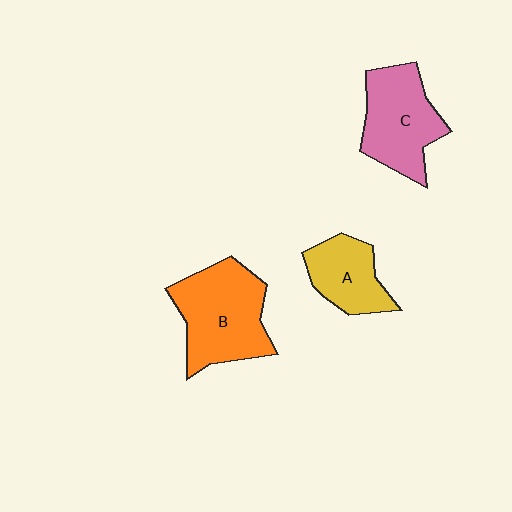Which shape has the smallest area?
Shape A (yellow).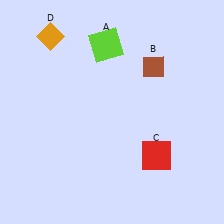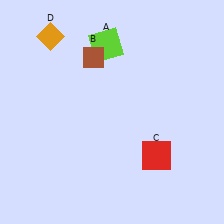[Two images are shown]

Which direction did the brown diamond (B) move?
The brown diamond (B) moved left.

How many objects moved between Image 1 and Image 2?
1 object moved between the two images.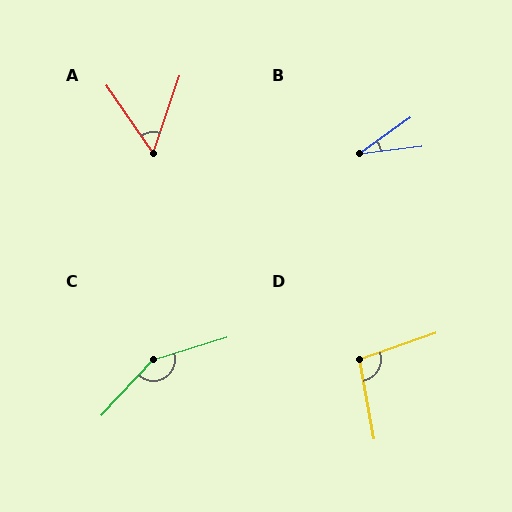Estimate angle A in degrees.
Approximately 54 degrees.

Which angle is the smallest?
B, at approximately 28 degrees.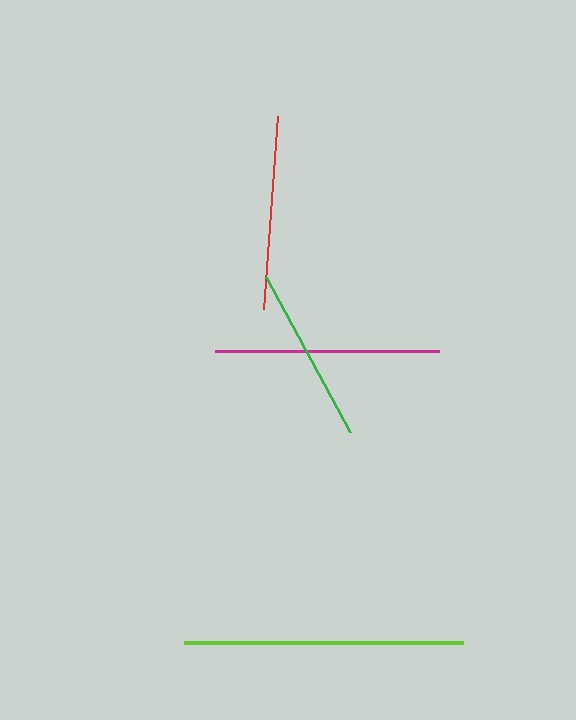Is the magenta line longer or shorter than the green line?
The magenta line is longer than the green line.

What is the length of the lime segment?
The lime segment is approximately 279 pixels long.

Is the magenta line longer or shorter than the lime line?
The lime line is longer than the magenta line.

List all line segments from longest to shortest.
From longest to shortest: lime, magenta, red, green.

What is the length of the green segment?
The green segment is approximately 176 pixels long.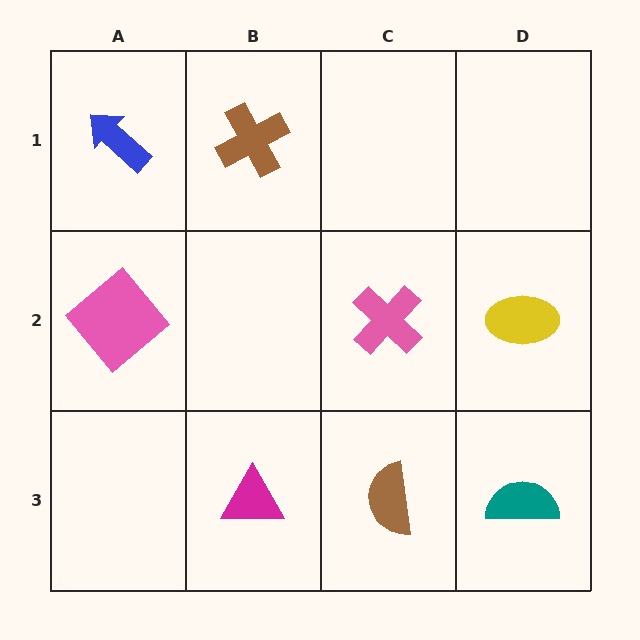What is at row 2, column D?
A yellow ellipse.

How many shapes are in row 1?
2 shapes.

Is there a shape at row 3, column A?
No, that cell is empty.